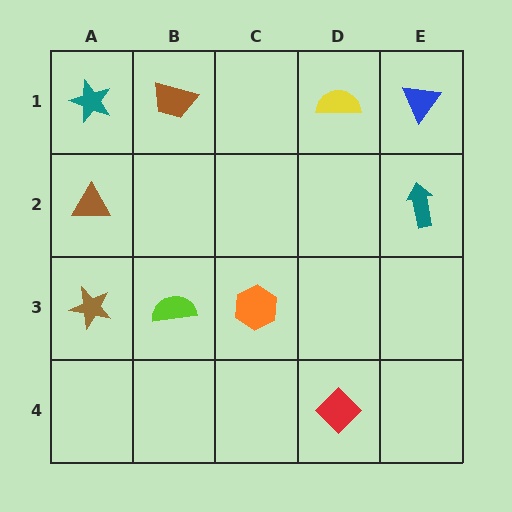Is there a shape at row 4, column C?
No, that cell is empty.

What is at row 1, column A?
A teal star.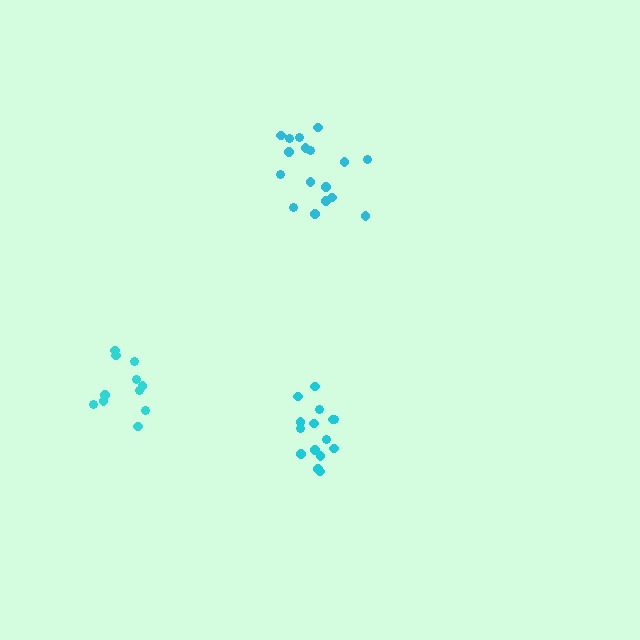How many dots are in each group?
Group 1: 15 dots, Group 2: 17 dots, Group 3: 11 dots (43 total).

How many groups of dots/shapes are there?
There are 3 groups.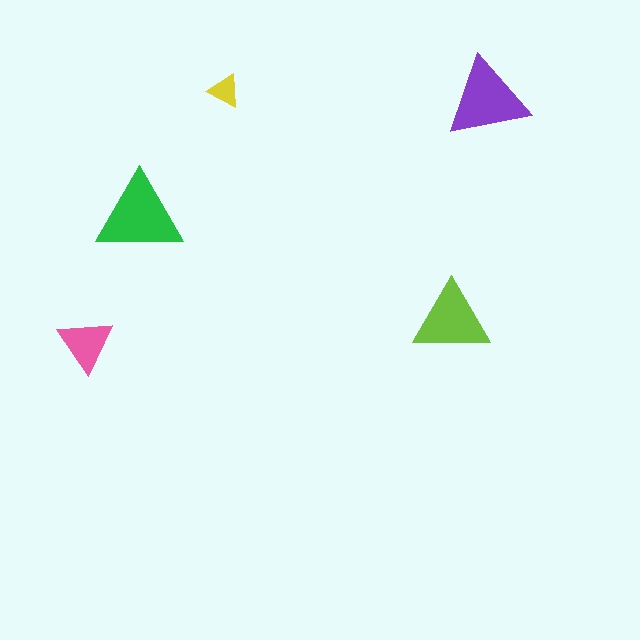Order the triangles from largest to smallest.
the green one, the purple one, the lime one, the pink one, the yellow one.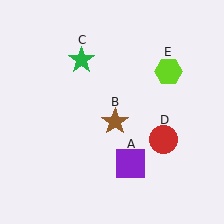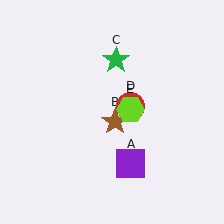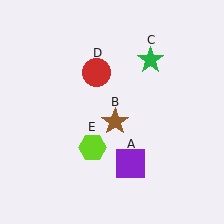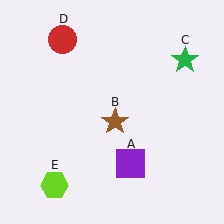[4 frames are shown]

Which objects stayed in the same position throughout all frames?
Purple square (object A) and brown star (object B) remained stationary.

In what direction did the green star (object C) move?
The green star (object C) moved right.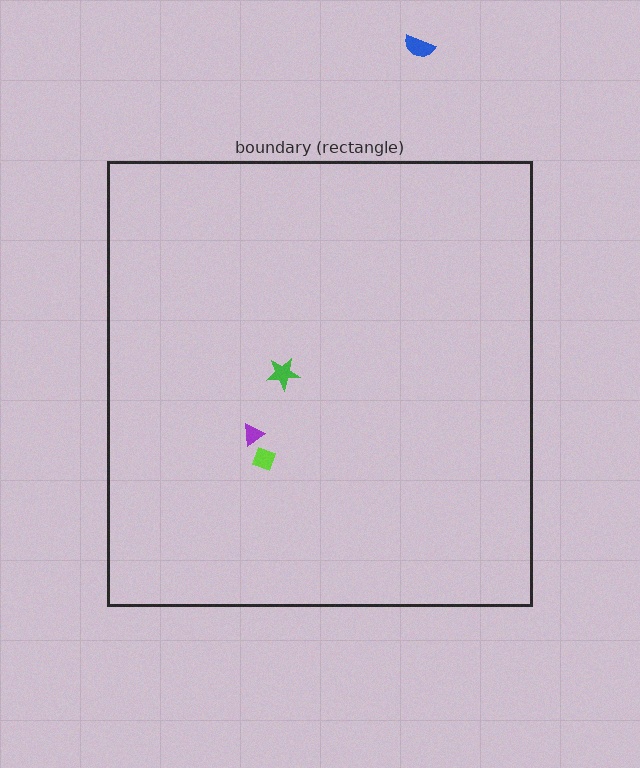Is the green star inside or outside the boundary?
Inside.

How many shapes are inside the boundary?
3 inside, 1 outside.